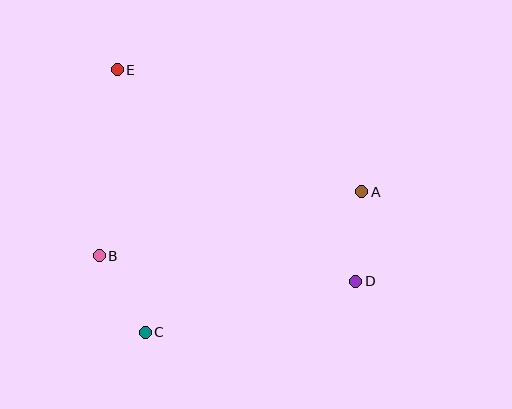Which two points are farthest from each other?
Points D and E are farthest from each other.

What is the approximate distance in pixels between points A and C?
The distance between A and C is approximately 258 pixels.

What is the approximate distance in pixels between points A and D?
The distance between A and D is approximately 90 pixels.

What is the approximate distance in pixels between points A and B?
The distance between A and B is approximately 270 pixels.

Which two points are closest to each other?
Points B and C are closest to each other.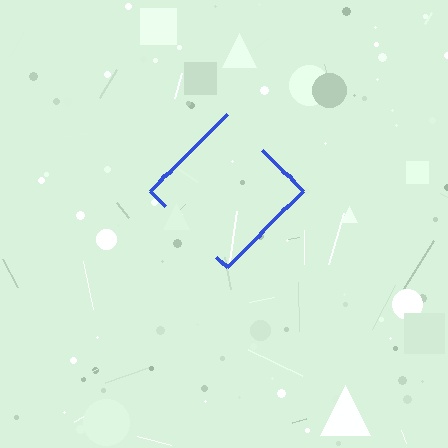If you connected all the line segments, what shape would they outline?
They would outline a diamond.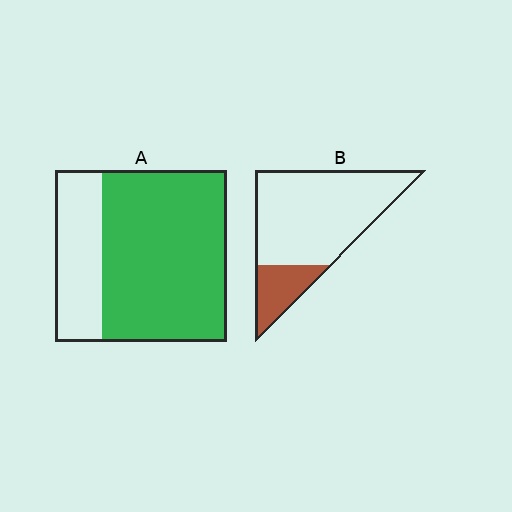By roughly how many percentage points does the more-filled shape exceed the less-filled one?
By roughly 50 percentage points (A over B).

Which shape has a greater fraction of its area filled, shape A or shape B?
Shape A.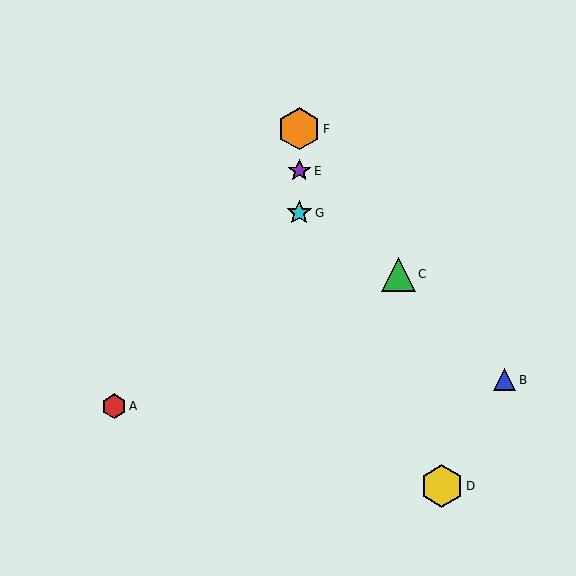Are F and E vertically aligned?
Yes, both are at x≈299.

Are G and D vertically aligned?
No, G is at x≈299 and D is at x≈442.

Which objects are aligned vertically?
Objects E, F, G are aligned vertically.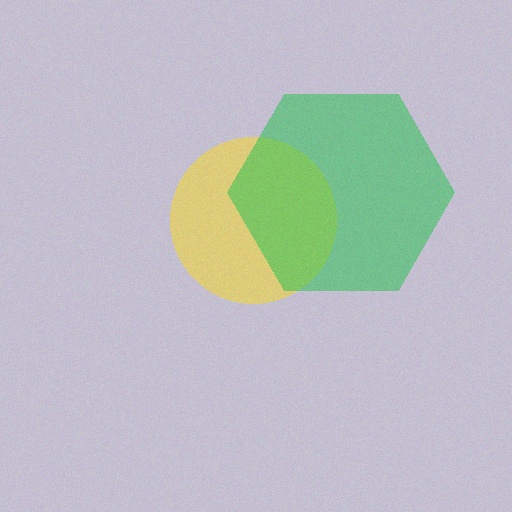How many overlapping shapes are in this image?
There are 2 overlapping shapes in the image.